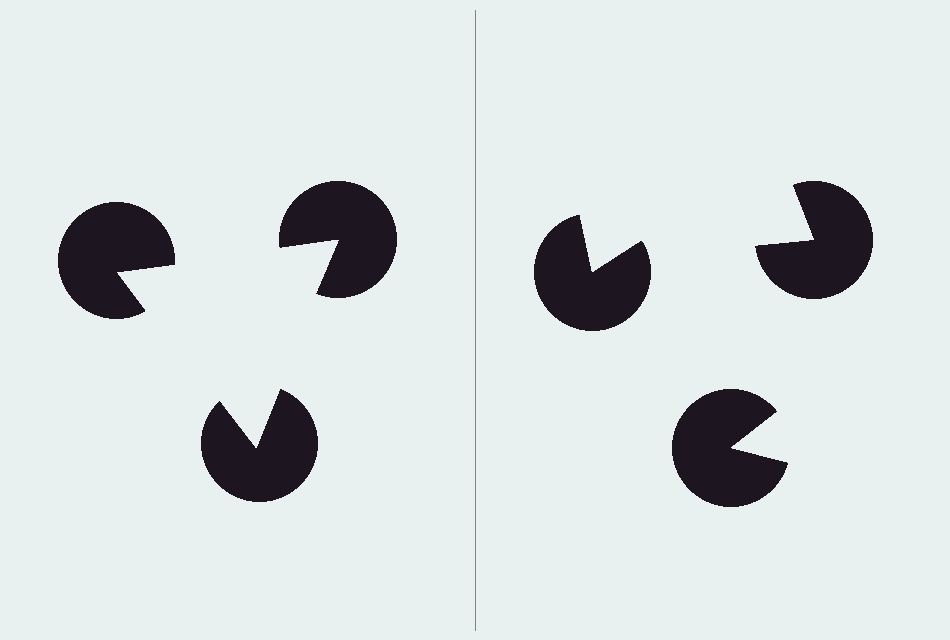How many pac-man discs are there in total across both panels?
6 — 3 on each side.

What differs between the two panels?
The pac-man discs are positioned identically on both sides; only the wedge orientations differ. On the left they align to a triangle; on the right they are misaligned.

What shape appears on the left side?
An illusory triangle.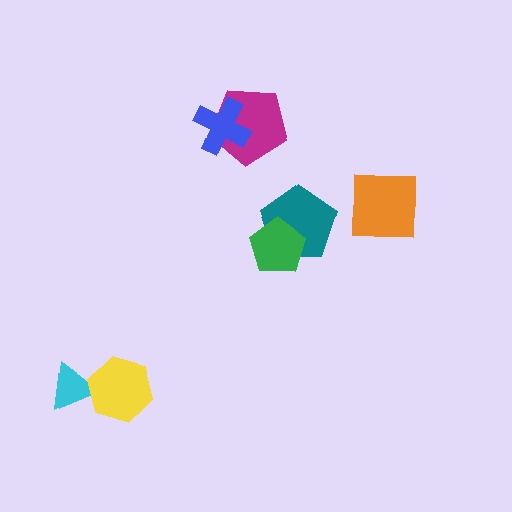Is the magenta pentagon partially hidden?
Yes, it is partially covered by another shape.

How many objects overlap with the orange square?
0 objects overlap with the orange square.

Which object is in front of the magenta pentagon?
The blue cross is in front of the magenta pentagon.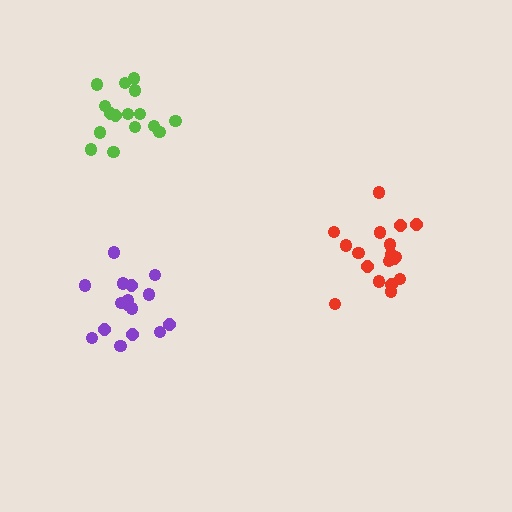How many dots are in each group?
Group 1: 16 dots, Group 2: 18 dots, Group 3: 16 dots (50 total).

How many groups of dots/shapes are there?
There are 3 groups.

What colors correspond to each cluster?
The clusters are colored: lime, red, purple.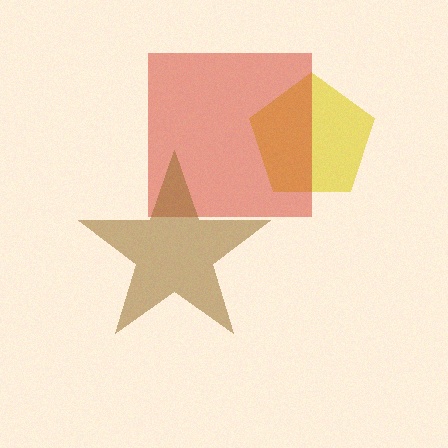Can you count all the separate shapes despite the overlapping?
Yes, there are 3 separate shapes.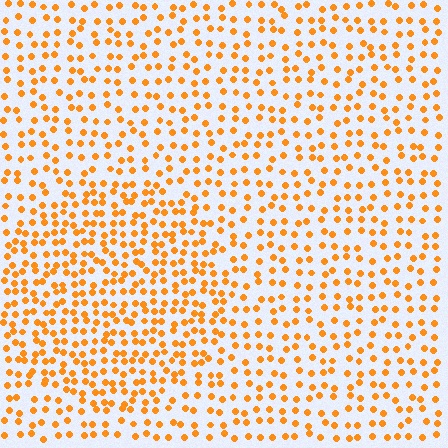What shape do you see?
I see a circle.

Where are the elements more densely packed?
The elements are more densely packed inside the circle boundary.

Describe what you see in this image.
The image contains small orange elements arranged at two different densities. A circle-shaped region is visible where the elements are more densely packed than the surrounding area.